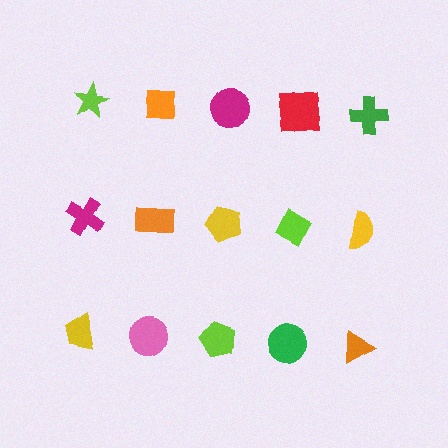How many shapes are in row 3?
5 shapes.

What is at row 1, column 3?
A magenta circle.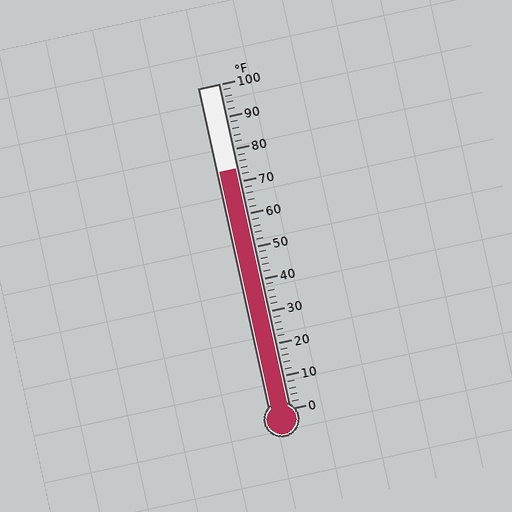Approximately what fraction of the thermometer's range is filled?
The thermometer is filled to approximately 75% of its range.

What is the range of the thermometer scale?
The thermometer scale ranges from 0°F to 100°F.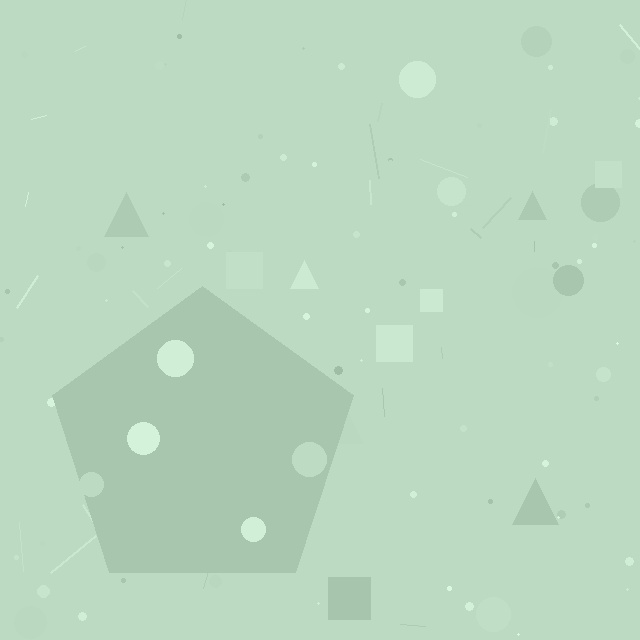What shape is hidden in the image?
A pentagon is hidden in the image.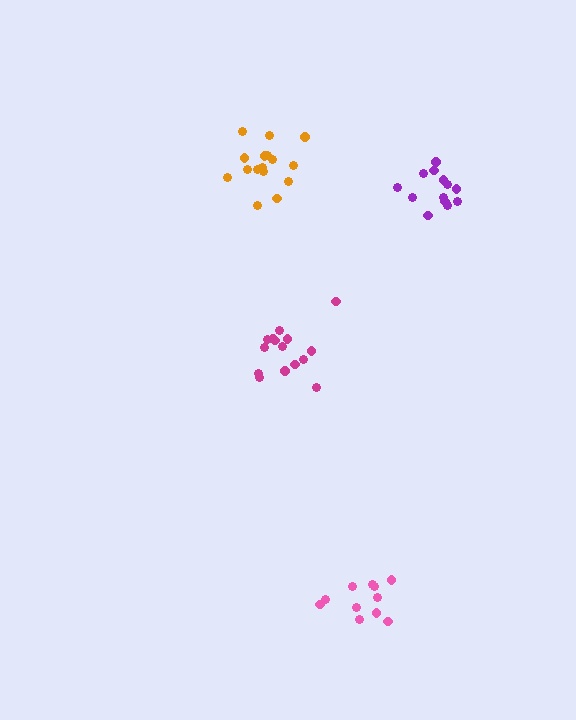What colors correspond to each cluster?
The clusters are colored: magenta, pink, orange, purple.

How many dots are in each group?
Group 1: 15 dots, Group 2: 11 dots, Group 3: 16 dots, Group 4: 13 dots (55 total).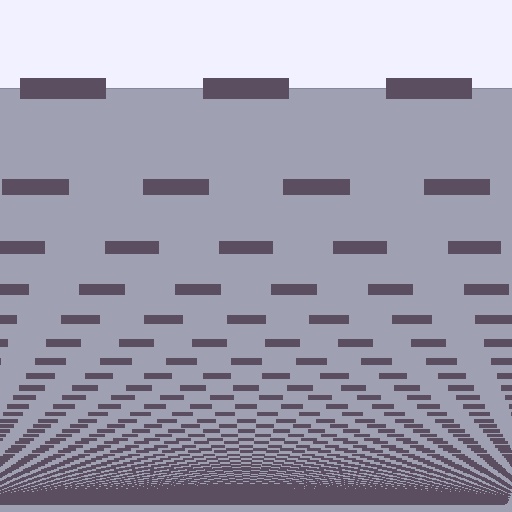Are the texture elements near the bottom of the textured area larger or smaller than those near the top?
Smaller. The gradient is inverted — elements near the bottom are smaller and denser.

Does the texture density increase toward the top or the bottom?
Density increases toward the bottom.